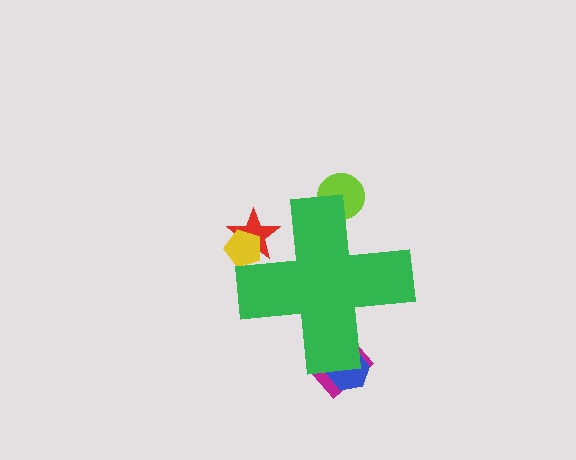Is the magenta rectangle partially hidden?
Yes, the magenta rectangle is partially hidden behind the green cross.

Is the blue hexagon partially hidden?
Yes, the blue hexagon is partially hidden behind the green cross.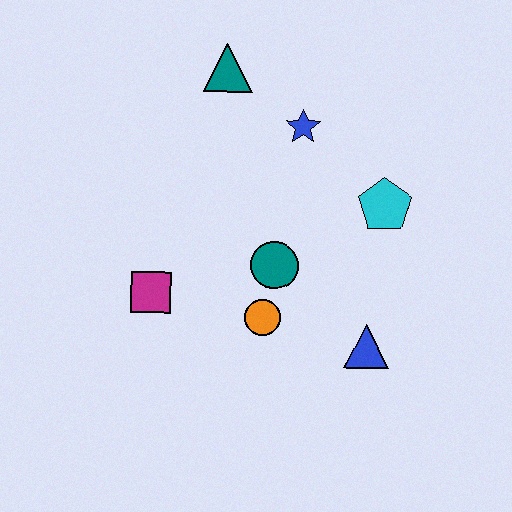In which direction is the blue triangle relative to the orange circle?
The blue triangle is to the right of the orange circle.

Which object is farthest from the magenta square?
The cyan pentagon is farthest from the magenta square.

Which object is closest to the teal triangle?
The blue star is closest to the teal triangle.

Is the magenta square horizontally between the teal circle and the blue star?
No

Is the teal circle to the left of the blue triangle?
Yes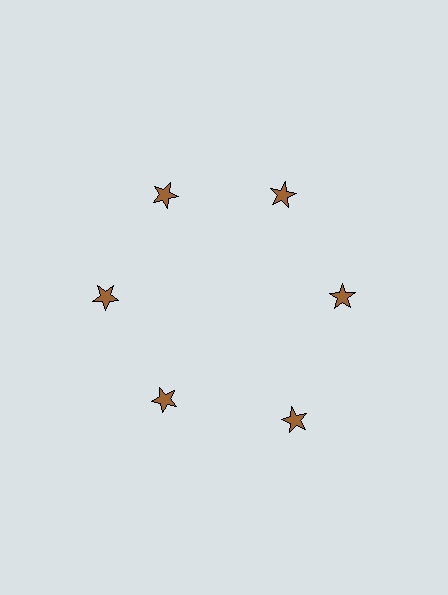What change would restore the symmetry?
The symmetry would be restored by moving it inward, back onto the ring so that all 6 stars sit at equal angles and equal distance from the center.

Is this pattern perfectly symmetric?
No. The 6 brown stars are arranged in a ring, but one element near the 5 o'clock position is pushed outward from the center, breaking the 6-fold rotational symmetry.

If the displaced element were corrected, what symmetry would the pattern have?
It would have 6-fold rotational symmetry — the pattern would map onto itself every 60 degrees.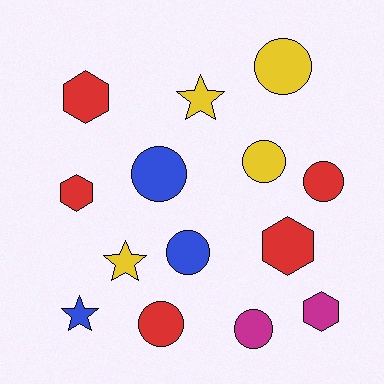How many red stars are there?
There are no red stars.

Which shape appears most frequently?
Circle, with 7 objects.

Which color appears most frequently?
Red, with 5 objects.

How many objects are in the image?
There are 14 objects.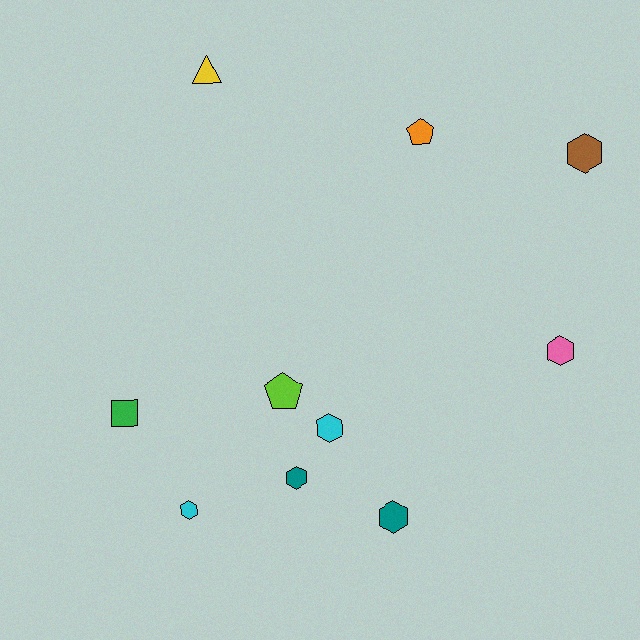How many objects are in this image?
There are 10 objects.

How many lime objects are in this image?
There is 1 lime object.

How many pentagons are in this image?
There are 2 pentagons.